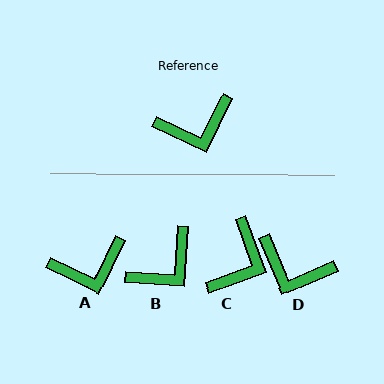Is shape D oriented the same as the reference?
No, it is off by about 41 degrees.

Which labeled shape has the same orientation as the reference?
A.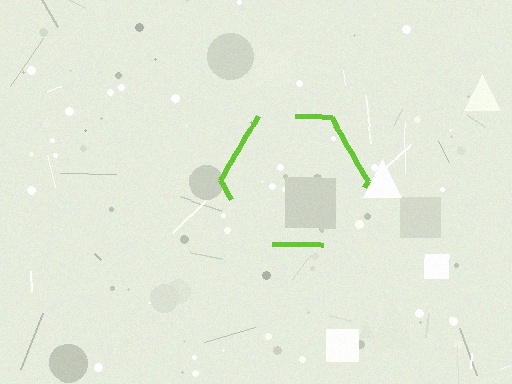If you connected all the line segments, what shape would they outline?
They would outline a hexagon.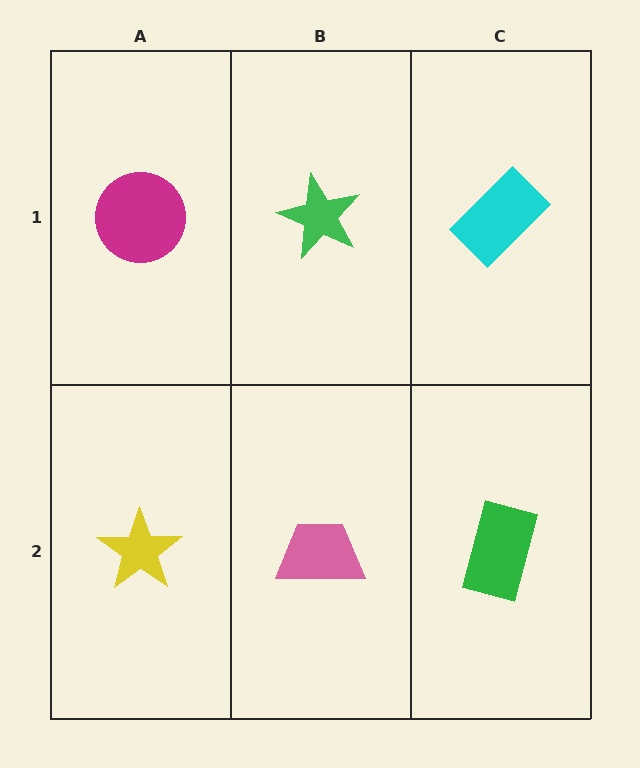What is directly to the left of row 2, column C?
A pink trapezoid.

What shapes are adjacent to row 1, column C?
A green rectangle (row 2, column C), a green star (row 1, column B).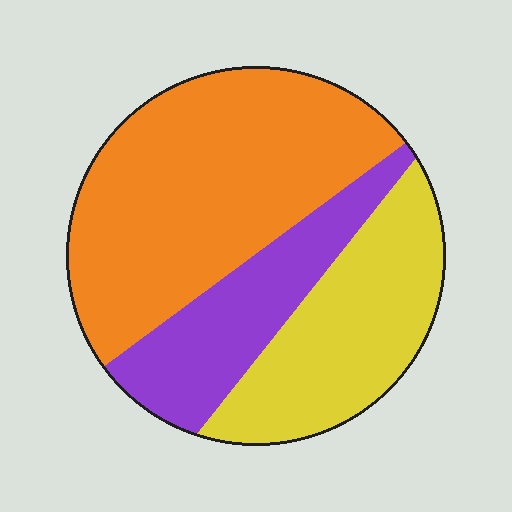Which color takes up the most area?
Orange, at roughly 50%.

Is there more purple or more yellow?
Yellow.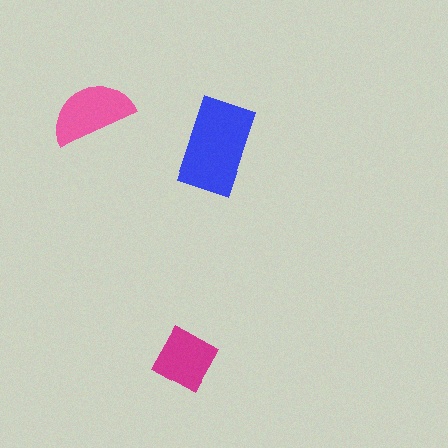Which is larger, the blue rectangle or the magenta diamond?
The blue rectangle.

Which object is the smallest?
The magenta diamond.